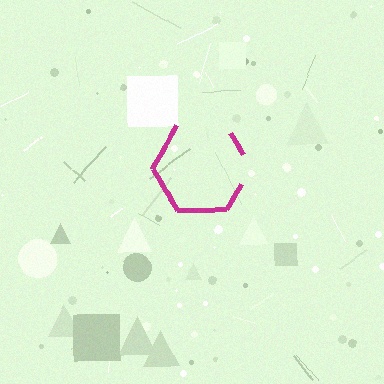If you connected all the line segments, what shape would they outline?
They would outline a hexagon.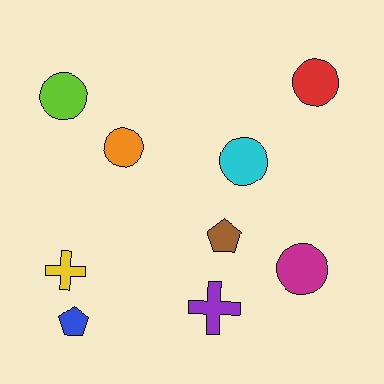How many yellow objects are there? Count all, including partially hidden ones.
There is 1 yellow object.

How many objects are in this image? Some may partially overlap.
There are 9 objects.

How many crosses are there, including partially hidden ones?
There are 2 crosses.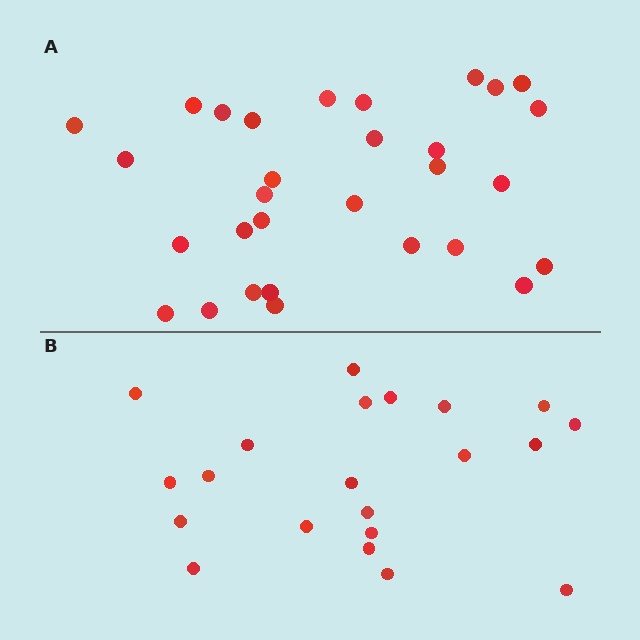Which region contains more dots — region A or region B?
Region A (the top region) has more dots.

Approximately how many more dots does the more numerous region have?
Region A has roughly 8 or so more dots than region B.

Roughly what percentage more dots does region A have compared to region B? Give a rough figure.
About 45% more.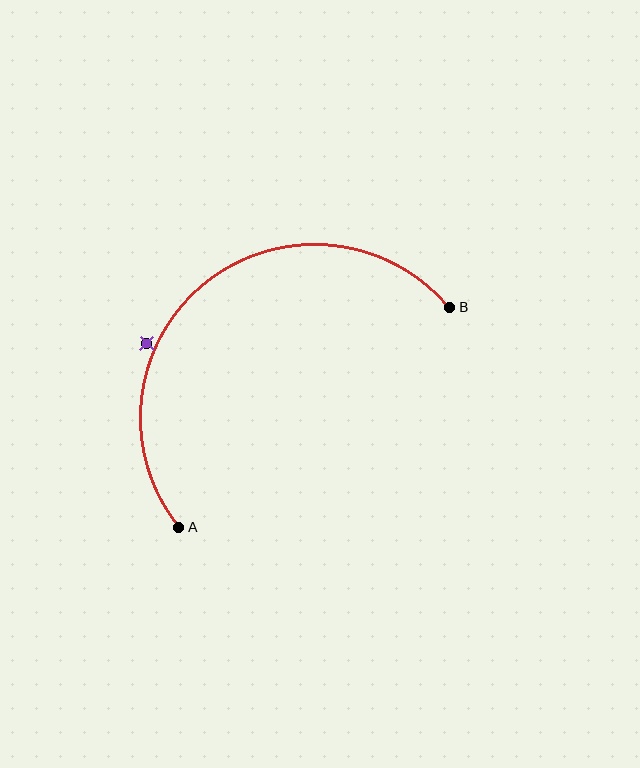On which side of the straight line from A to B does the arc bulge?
The arc bulges above and to the left of the straight line connecting A and B.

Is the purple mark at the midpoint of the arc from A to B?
No — the purple mark does not lie on the arc at all. It sits slightly outside the curve.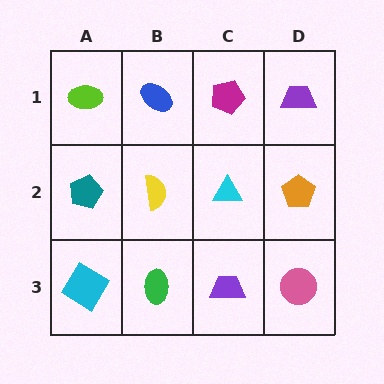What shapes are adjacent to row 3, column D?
An orange pentagon (row 2, column D), a purple trapezoid (row 3, column C).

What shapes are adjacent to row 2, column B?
A blue ellipse (row 1, column B), a green ellipse (row 3, column B), a teal pentagon (row 2, column A), a cyan triangle (row 2, column C).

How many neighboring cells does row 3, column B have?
3.